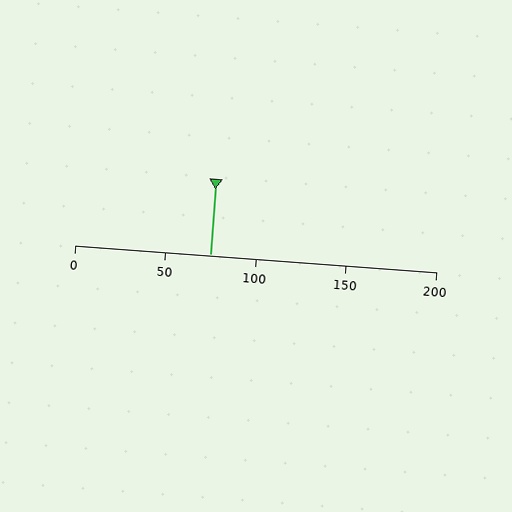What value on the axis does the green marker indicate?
The marker indicates approximately 75.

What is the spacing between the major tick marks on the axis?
The major ticks are spaced 50 apart.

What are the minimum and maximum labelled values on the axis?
The axis runs from 0 to 200.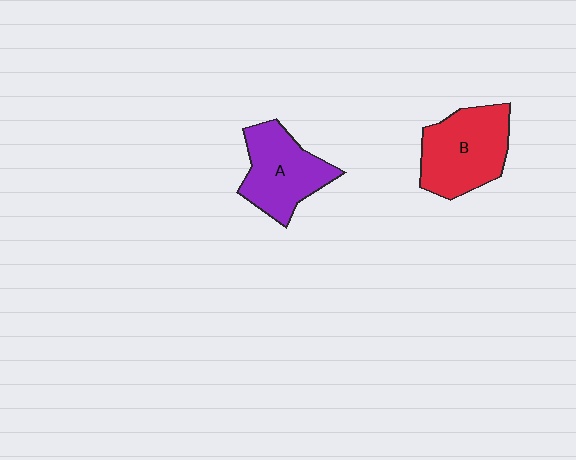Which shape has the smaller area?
Shape A (purple).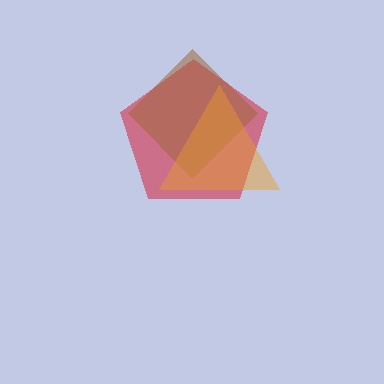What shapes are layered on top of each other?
The layered shapes are: a red pentagon, a brown diamond, an orange triangle.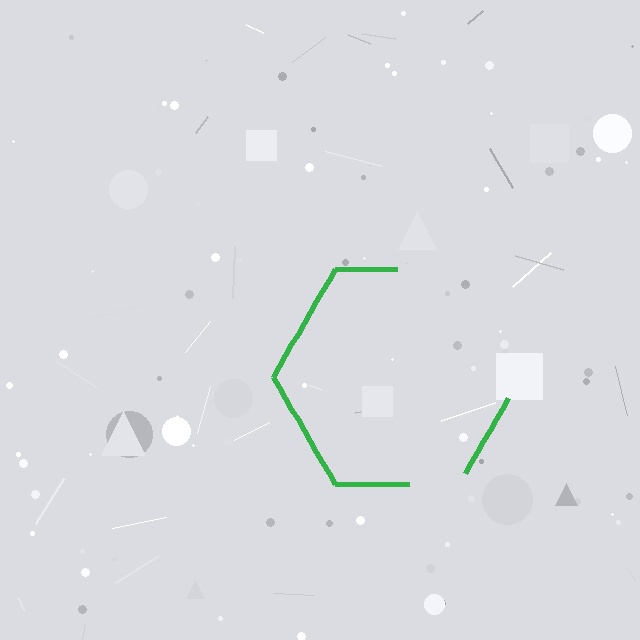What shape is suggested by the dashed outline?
The dashed outline suggests a hexagon.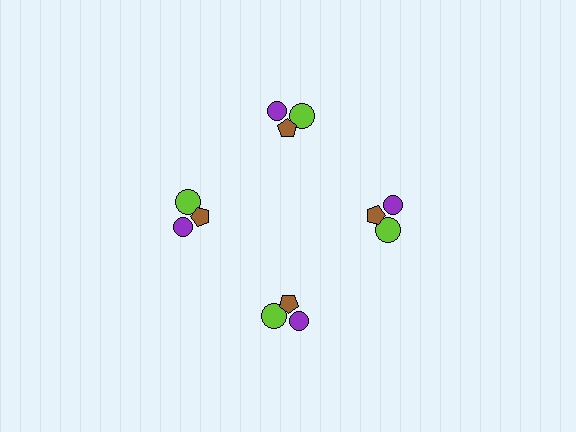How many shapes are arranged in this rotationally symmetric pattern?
There are 12 shapes, arranged in 4 groups of 3.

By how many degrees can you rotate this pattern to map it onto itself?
The pattern maps onto itself every 90 degrees of rotation.